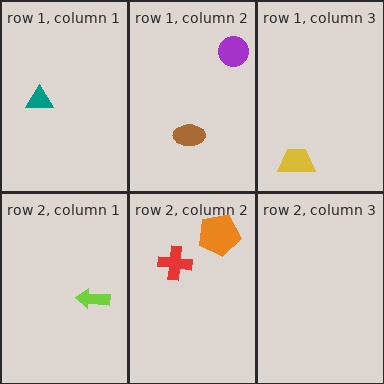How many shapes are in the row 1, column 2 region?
2.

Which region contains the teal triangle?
The row 1, column 1 region.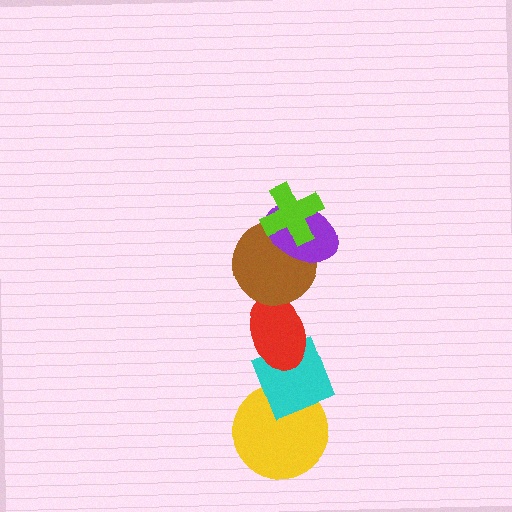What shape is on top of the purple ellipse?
The lime cross is on top of the purple ellipse.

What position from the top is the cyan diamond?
The cyan diamond is 5th from the top.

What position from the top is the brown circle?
The brown circle is 3rd from the top.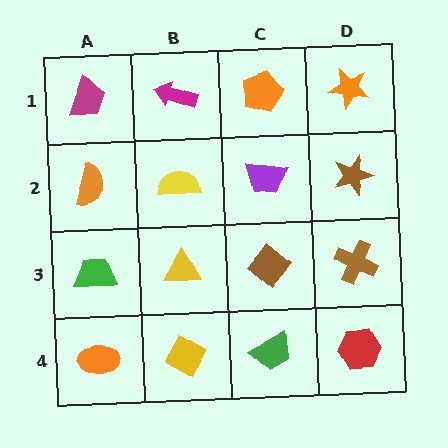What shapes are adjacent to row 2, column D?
An orange star (row 1, column D), a brown cross (row 3, column D), a purple trapezoid (row 2, column C).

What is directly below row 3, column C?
A green trapezoid.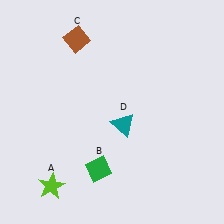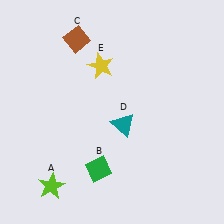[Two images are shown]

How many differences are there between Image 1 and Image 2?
There is 1 difference between the two images.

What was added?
A yellow star (E) was added in Image 2.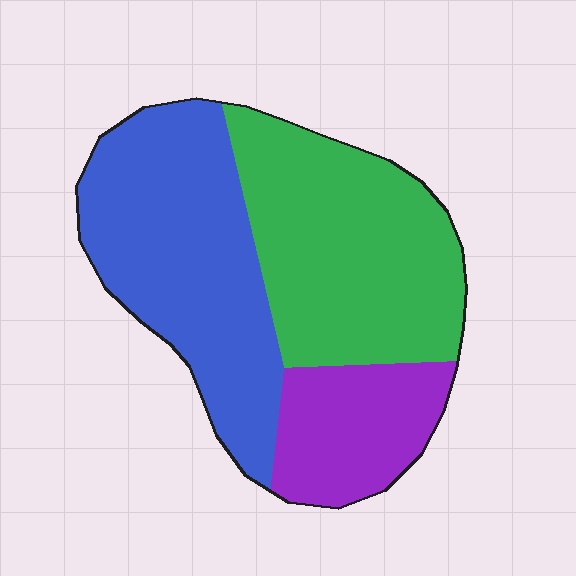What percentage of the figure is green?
Green covers 40% of the figure.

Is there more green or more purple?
Green.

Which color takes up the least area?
Purple, at roughly 20%.